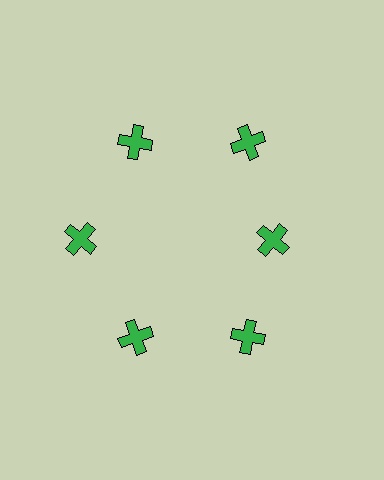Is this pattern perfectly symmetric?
No. The 6 green crosses are arranged in a ring, but one element near the 3 o'clock position is pulled inward toward the center, breaking the 6-fold rotational symmetry.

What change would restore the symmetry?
The symmetry would be restored by moving it outward, back onto the ring so that all 6 crosses sit at equal angles and equal distance from the center.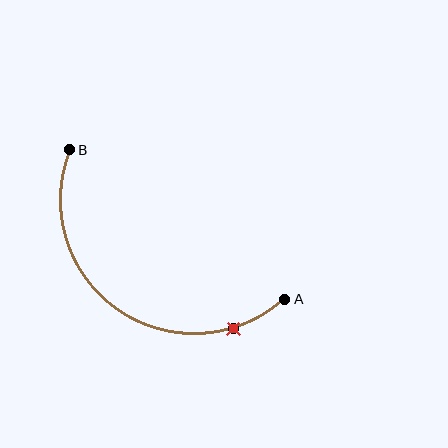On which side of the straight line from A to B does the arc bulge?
The arc bulges below and to the left of the straight line connecting A and B.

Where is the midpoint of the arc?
The arc midpoint is the point on the curve farthest from the straight line joining A and B. It sits below and to the left of that line.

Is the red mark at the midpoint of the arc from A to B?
No. The red mark lies on the arc but is closer to endpoint A. The arc midpoint would be at the point on the curve equidistant along the arc from both A and B.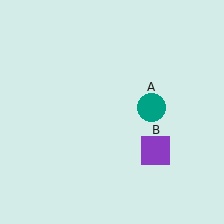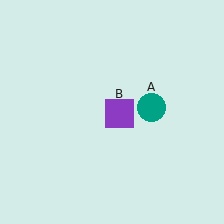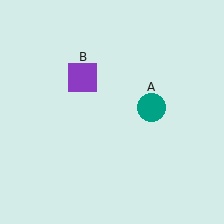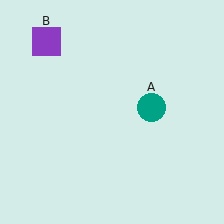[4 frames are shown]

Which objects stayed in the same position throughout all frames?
Teal circle (object A) remained stationary.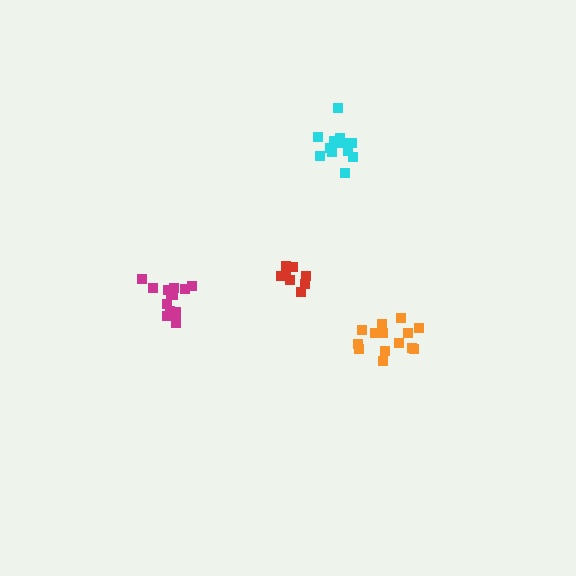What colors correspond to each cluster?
The clusters are colored: orange, magenta, cyan, red.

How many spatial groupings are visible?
There are 4 spatial groupings.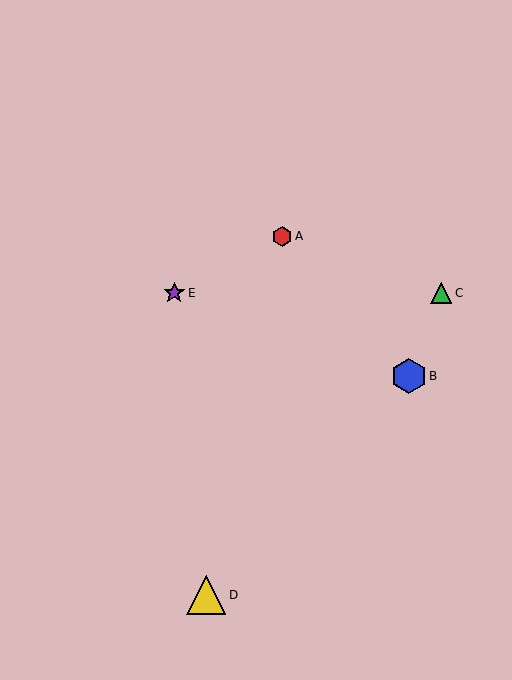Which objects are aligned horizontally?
Objects C, E are aligned horizontally.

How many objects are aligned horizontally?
2 objects (C, E) are aligned horizontally.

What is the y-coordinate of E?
Object E is at y≈293.